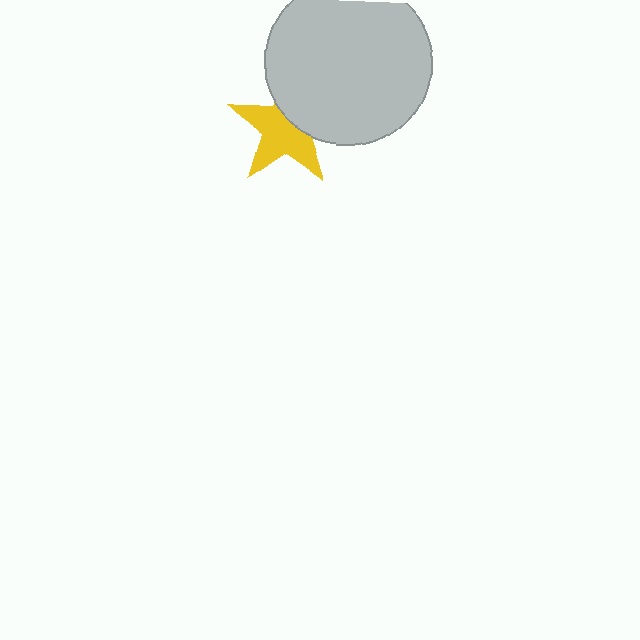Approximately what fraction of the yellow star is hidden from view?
Roughly 37% of the yellow star is hidden behind the light gray circle.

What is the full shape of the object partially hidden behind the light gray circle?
The partially hidden object is a yellow star.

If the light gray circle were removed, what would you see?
You would see the complete yellow star.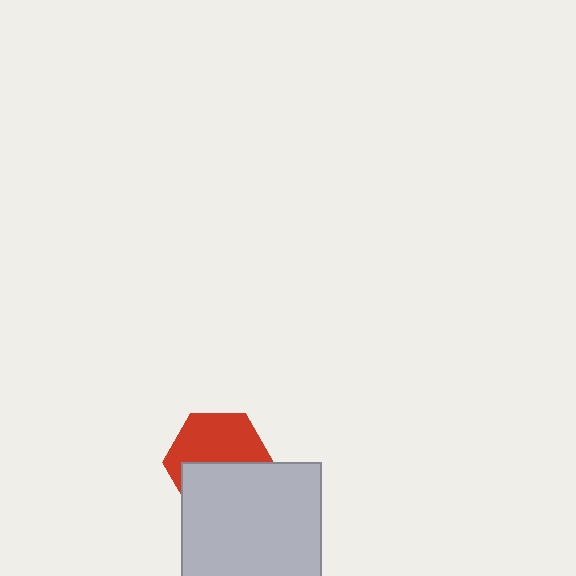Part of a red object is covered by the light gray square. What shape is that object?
It is a hexagon.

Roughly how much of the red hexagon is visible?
About half of it is visible (roughly 53%).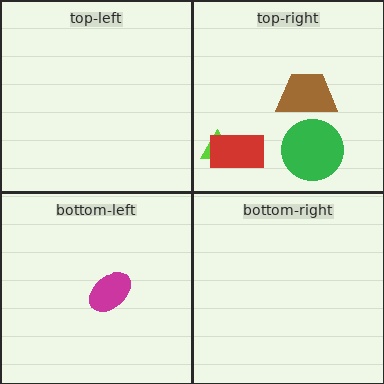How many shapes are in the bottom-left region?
1.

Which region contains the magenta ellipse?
The bottom-left region.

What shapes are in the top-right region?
The brown trapezoid, the lime triangle, the red rectangle, the green circle.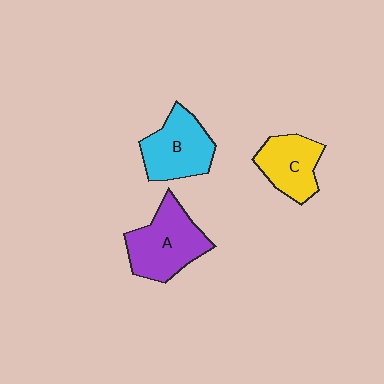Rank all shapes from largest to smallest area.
From largest to smallest: A (purple), B (cyan), C (yellow).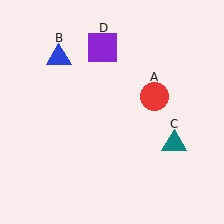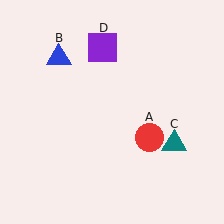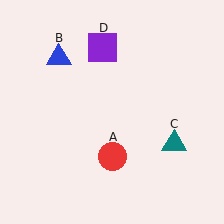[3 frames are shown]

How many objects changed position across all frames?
1 object changed position: red circle (object A).